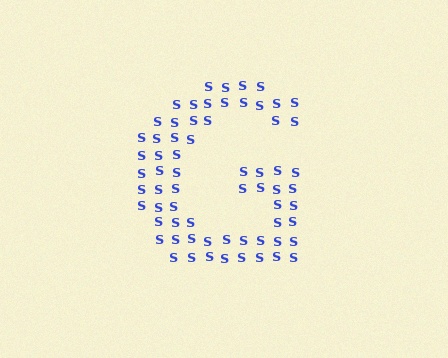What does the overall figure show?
The overall figure shows the letter G.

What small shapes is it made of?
It is made of small letter S's.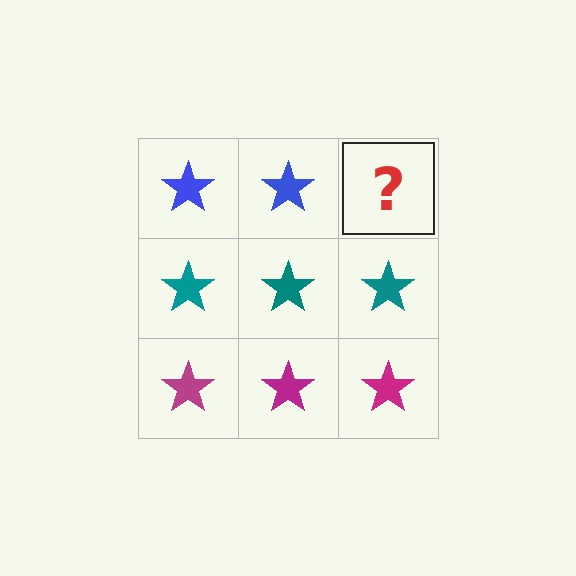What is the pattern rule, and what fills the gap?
The rule is that each row has a consistent color. The gap should be filled with a blue star.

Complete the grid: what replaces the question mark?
The question mark should be replaced with a blue star.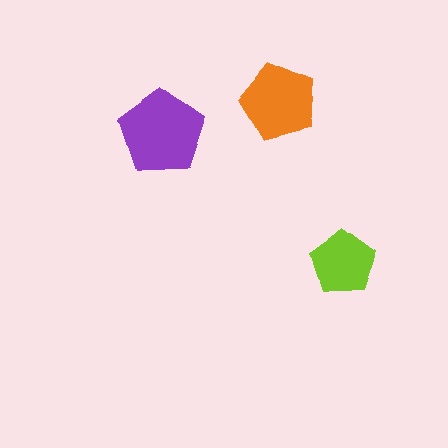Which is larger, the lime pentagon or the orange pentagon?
The orange one.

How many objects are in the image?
There are 3 objects in the image.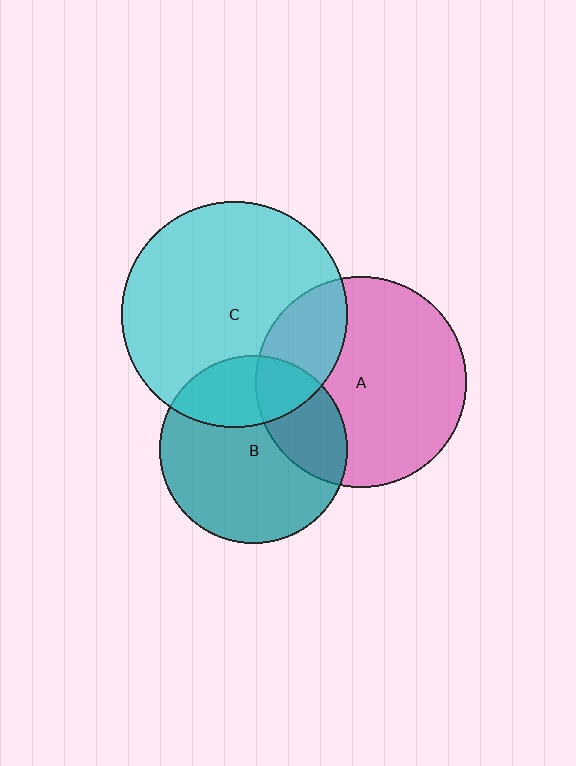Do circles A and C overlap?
Yes.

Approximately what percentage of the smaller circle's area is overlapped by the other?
Approximately 25%.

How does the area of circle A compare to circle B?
Approximately 1.3 times.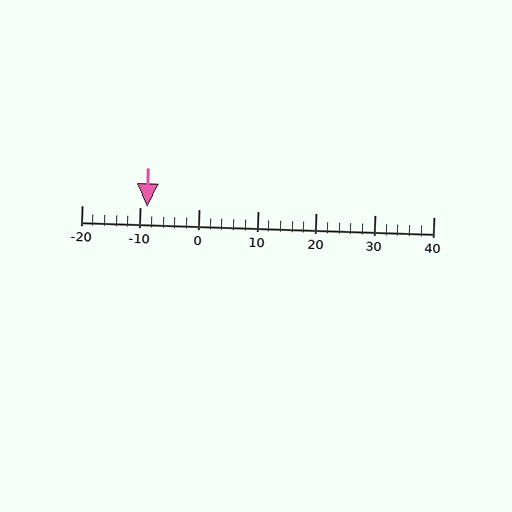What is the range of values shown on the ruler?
The ruler shows values from -20 to 40.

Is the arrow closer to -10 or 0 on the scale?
The arrow is closer to -10.